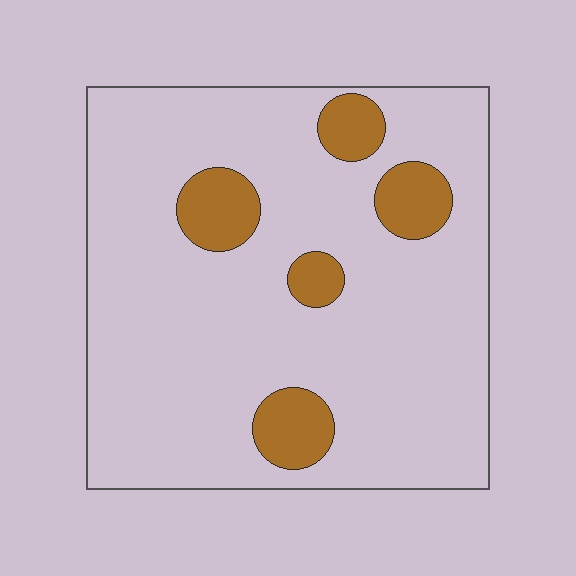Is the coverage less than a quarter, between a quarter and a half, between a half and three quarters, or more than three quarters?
Less than a quarter.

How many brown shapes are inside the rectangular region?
5.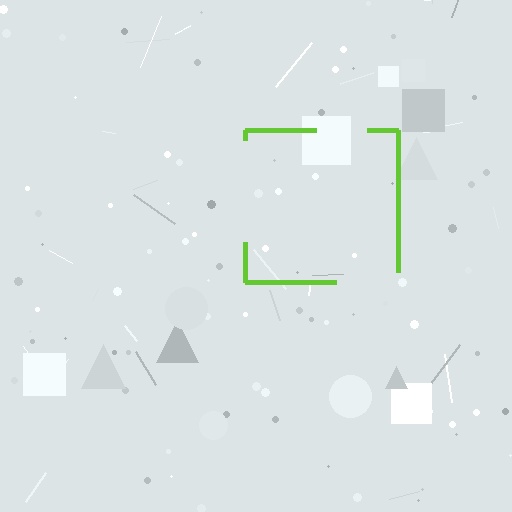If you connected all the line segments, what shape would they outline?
They would outline a square.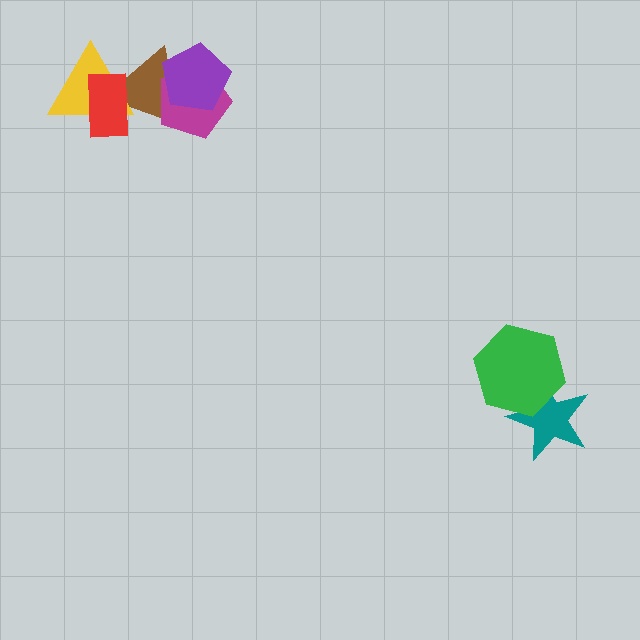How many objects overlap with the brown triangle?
4 objects overlap with the brown triangle.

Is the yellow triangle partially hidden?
Yes, it is partially covered by another shape.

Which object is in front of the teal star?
The green hexagon is in front of the teal star.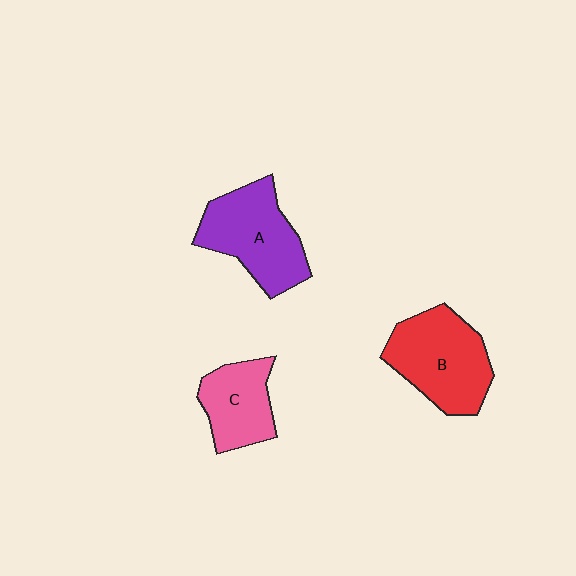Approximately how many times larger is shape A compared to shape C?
Approximately 1.4 times.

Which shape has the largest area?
Shape B (red).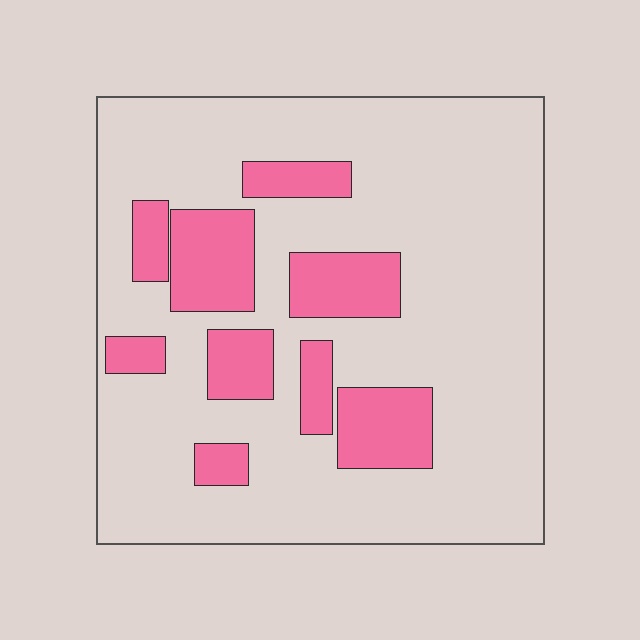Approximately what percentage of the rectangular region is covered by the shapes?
Approximately 20%.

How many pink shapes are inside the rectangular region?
9.